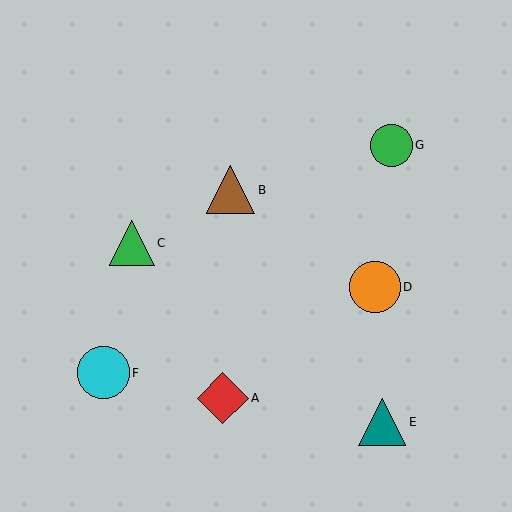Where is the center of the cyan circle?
The center of the cyan circle is at (103, 373).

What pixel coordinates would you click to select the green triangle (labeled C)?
Click at (132, 243) to select the green triangle C.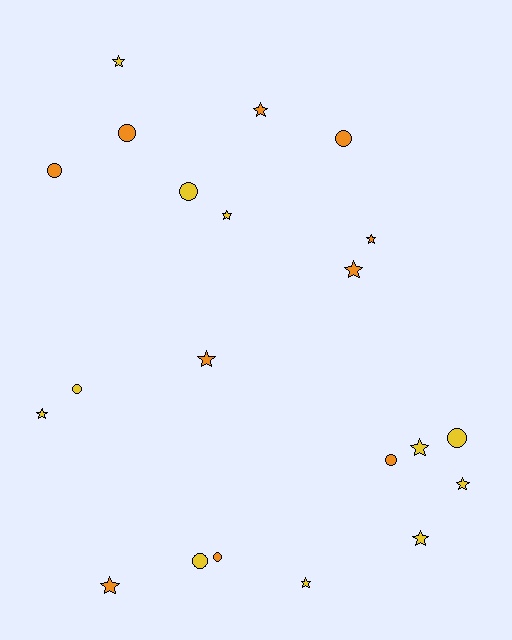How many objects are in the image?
There are 21 objects.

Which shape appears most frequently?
Star, with 12 objects.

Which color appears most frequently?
Yellow, with 11 objects.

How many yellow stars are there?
There are 7 yellow stars.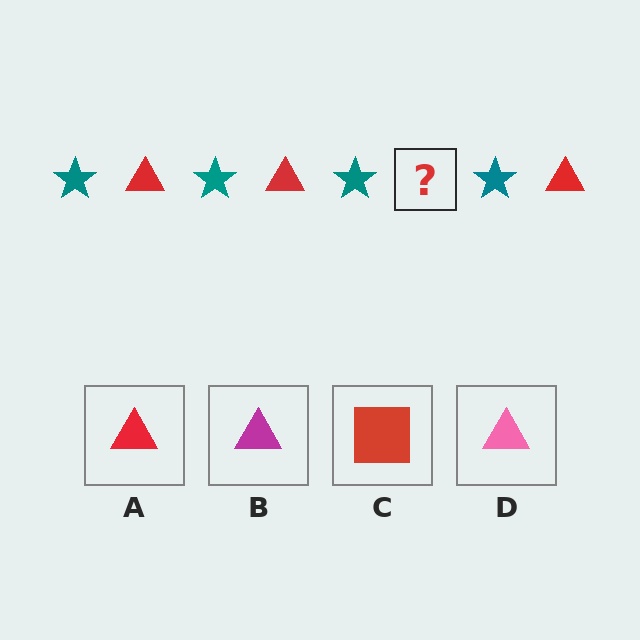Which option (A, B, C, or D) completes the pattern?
A.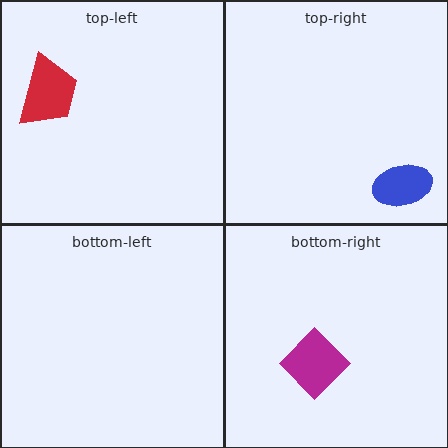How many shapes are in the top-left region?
1.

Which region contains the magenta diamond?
The bottom-right region.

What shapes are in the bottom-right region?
The magenta diamond.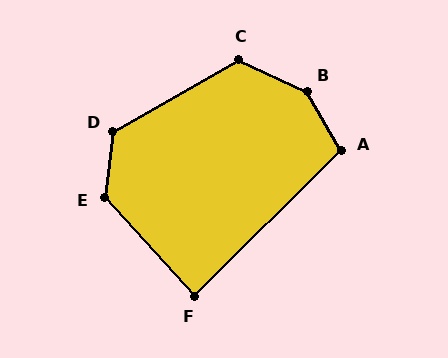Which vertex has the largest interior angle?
B, at approximately 145 degrees.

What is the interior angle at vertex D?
Approximately 127 degrees (obtuse).